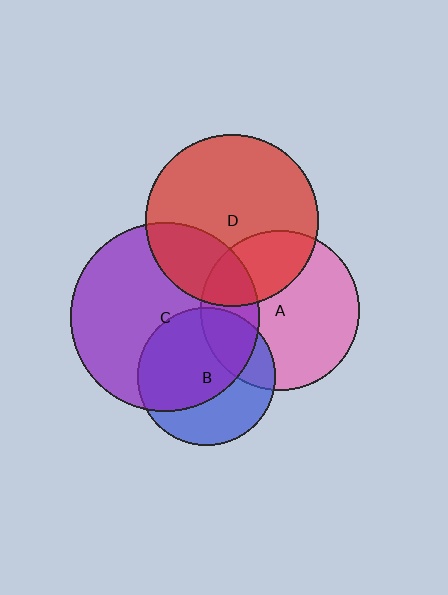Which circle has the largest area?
Circle C (purple).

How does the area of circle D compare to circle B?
Approximately 1.5 times.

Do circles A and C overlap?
Yes.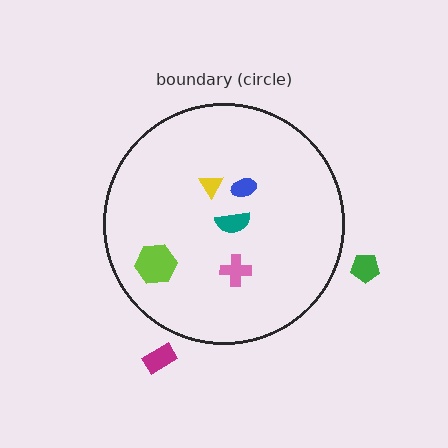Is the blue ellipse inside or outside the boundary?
Inside.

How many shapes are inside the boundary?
5 inside, 2 outside.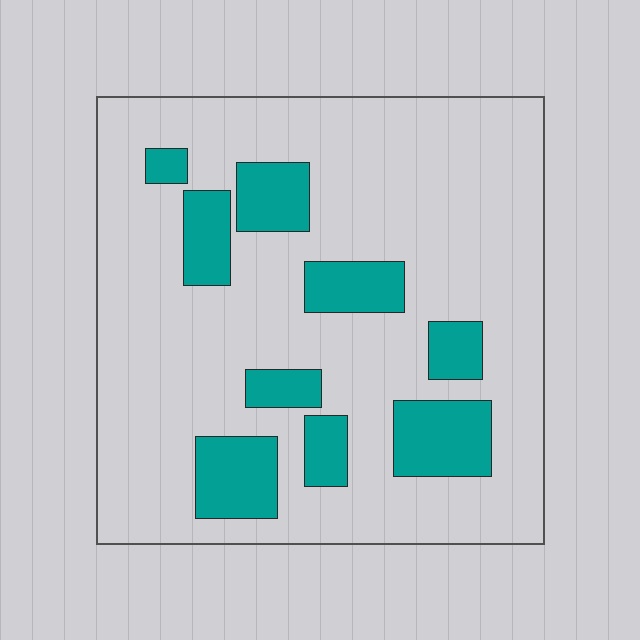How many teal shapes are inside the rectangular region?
9.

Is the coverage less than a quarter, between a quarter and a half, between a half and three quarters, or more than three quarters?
Less than a quarter.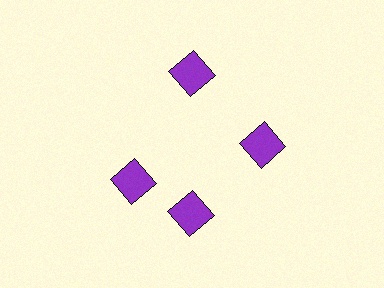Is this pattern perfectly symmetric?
No. The 4 purple diamonds are arranged in a ring, but one element near the 9 o'clock position is rotated out of alignment along the ring, breaking the 4-fold rotational symmetry.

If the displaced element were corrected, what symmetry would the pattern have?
It would have 4-fold rotational symmetry — the pattern would map onto itself every 90 degrees.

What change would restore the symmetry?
The symmetry would be restored by rotating it back into even spacing with its neighbors so that all 4 diamonds sit at equal angles and equal distance from the center.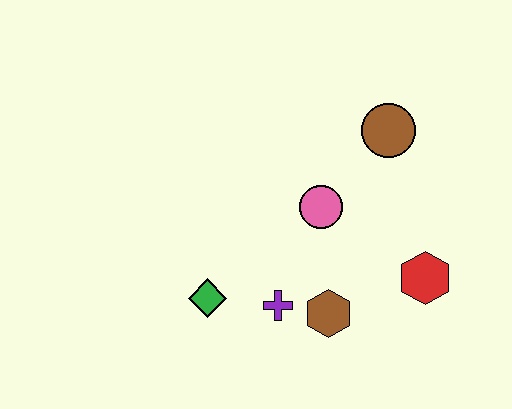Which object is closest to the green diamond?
The purple cross is closest to the green diamond.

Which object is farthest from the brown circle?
The green diamond is farthest from the brown circle.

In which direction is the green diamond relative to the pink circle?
The green diamond is to the left of the pink circle.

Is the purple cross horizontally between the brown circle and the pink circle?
No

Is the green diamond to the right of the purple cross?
No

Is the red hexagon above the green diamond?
Yes